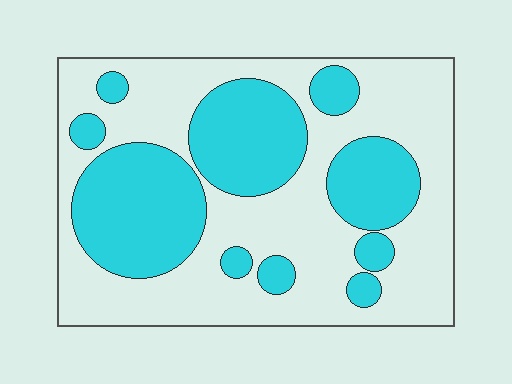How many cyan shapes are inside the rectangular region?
10.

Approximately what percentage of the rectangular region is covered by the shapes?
Approximately 40%.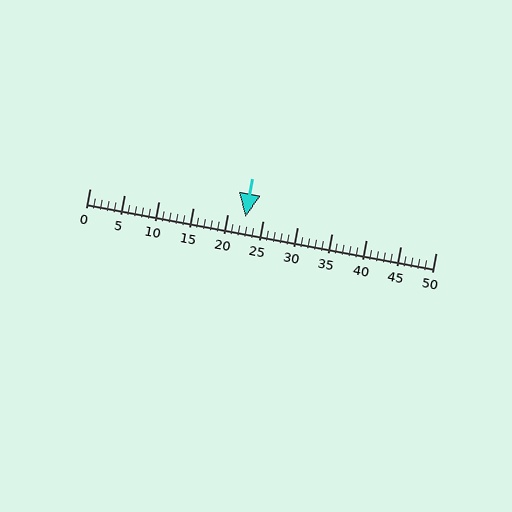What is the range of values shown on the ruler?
The ruler shows values from 0 to 50.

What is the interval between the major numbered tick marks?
The major tick marks are spaced 5 units apart.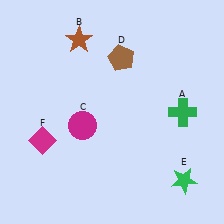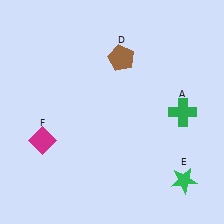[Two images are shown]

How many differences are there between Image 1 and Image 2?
There are 2 differences between the two images.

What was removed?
The magenta circle (C), the brown star (B) were removed in Image 2.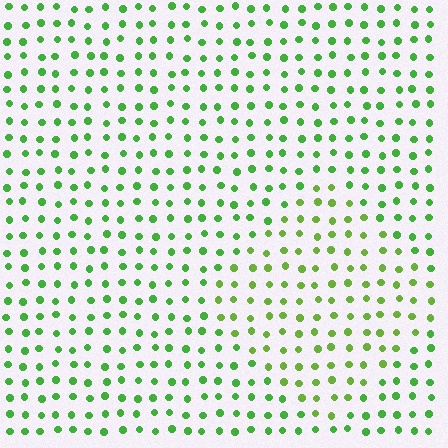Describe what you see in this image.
The image is filled with small green elements in a uniform arrangement. A diamond-shaped region is visible where the elements are tinted to a slightly different hue, forming a subtle color boundary.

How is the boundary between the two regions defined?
The boundary is defined purely by a slight shift in hue (about 22 degrees). Spacing, size, and orientation are identical on both sides.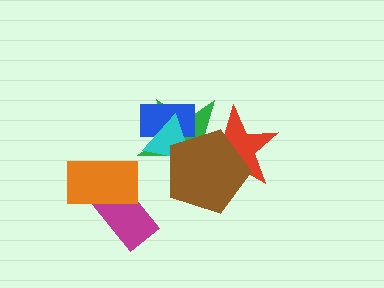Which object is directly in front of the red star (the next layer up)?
The green star is directly in front of the red star.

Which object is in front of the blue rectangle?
The cyan triangle is in front of the blue rectangle.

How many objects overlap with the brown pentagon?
3 objects overlap with the brown pentagon.